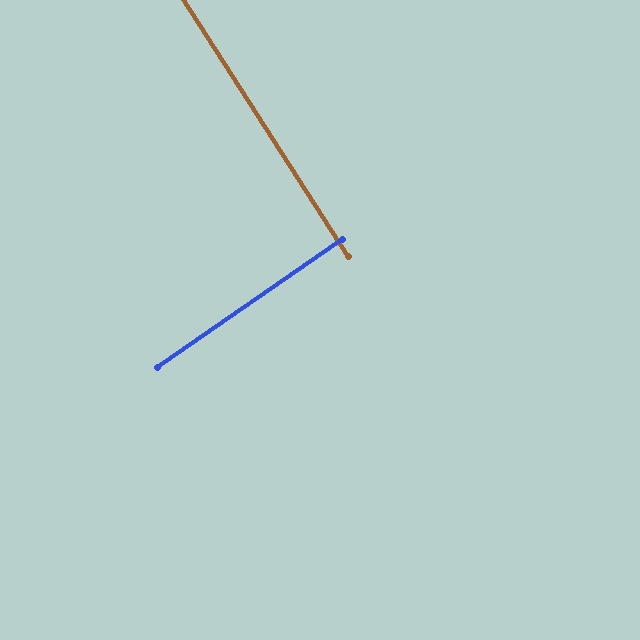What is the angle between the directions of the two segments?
Approximately 88 degrees.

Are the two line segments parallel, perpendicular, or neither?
Perpendicular — they meet at approximately 88°.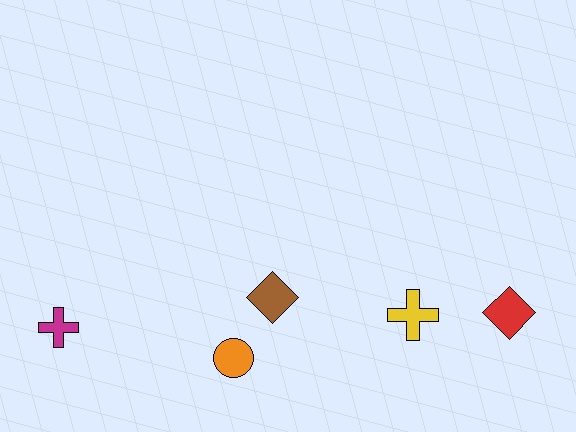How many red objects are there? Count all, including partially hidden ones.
There is 1 red object.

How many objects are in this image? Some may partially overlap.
There are 5 objects.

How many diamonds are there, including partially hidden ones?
There are 2 diamonds.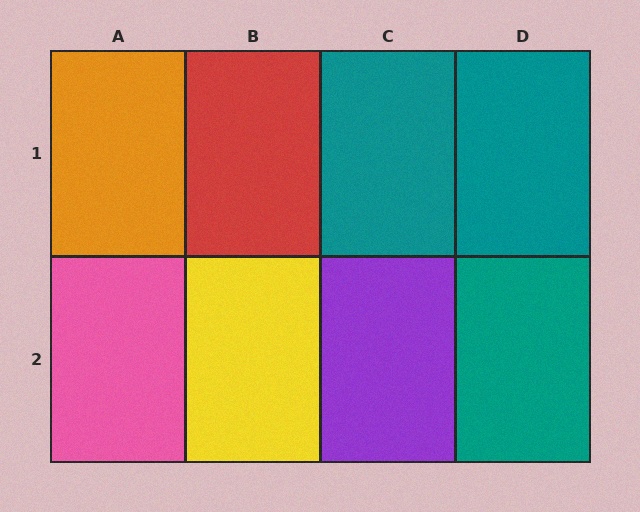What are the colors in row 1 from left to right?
Orange, red, teal, teal.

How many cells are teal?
3 cells are teal.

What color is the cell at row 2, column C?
Purple.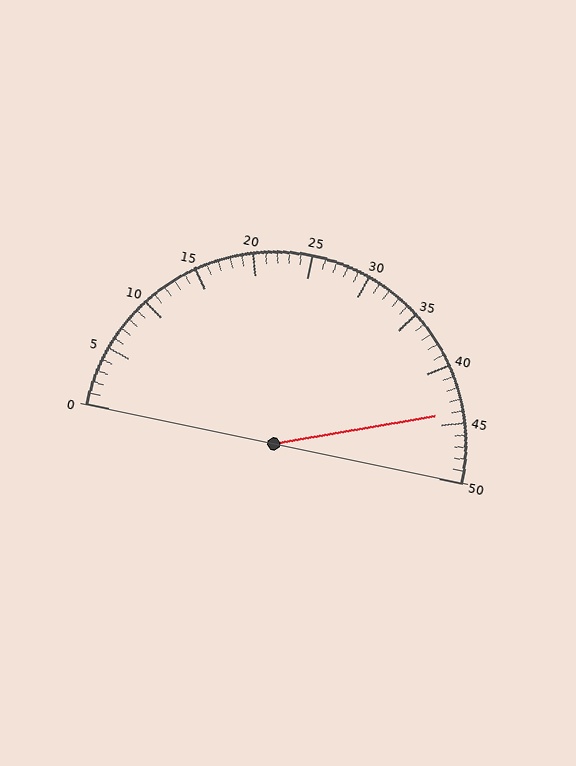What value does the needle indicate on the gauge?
The needle indicates approximately 44.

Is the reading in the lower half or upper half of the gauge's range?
The reading is in the upper half of the range (0 to 50).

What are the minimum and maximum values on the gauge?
The gauge ranges from 0 to 50.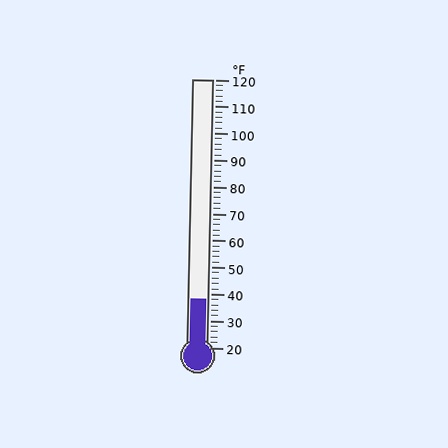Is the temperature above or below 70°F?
The temperature is below 70°F.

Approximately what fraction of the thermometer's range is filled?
The thermometer is filled to approximately 20% of its range.